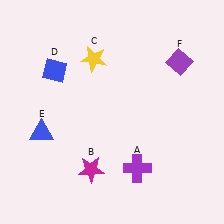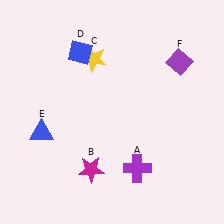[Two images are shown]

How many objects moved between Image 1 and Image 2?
1 object moved between the two images.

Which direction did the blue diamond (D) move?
The blue diamond (D) moved right.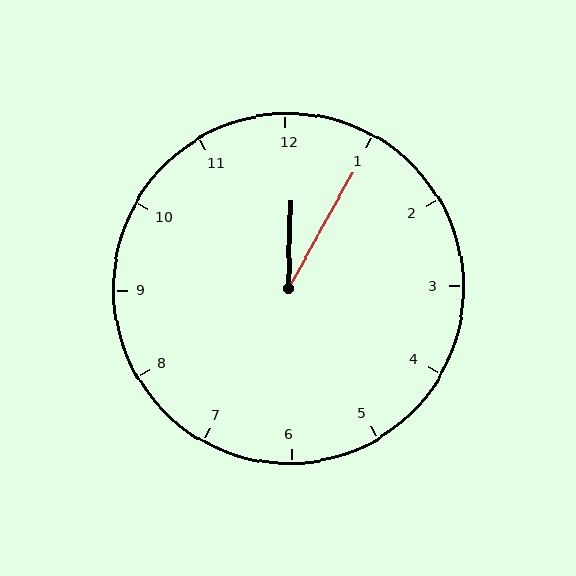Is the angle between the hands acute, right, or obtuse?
It is acute.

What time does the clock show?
12:05.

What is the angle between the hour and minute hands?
Approximately 28 degrees.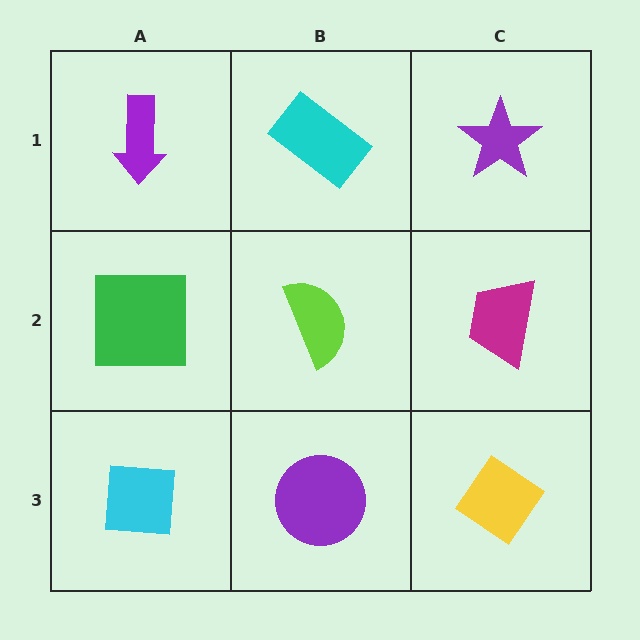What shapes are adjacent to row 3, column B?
A lime semicircle (row 2, column B), a cyan square (row 3, column A), a yellow diamond (row 3, column C).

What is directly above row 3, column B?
A lime semicircle.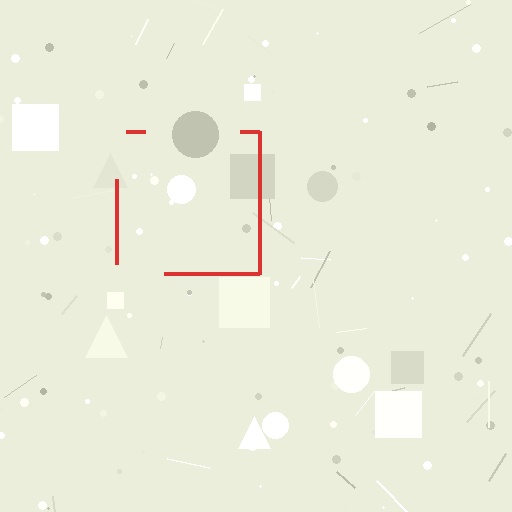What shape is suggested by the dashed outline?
The dashed outline suggests a square.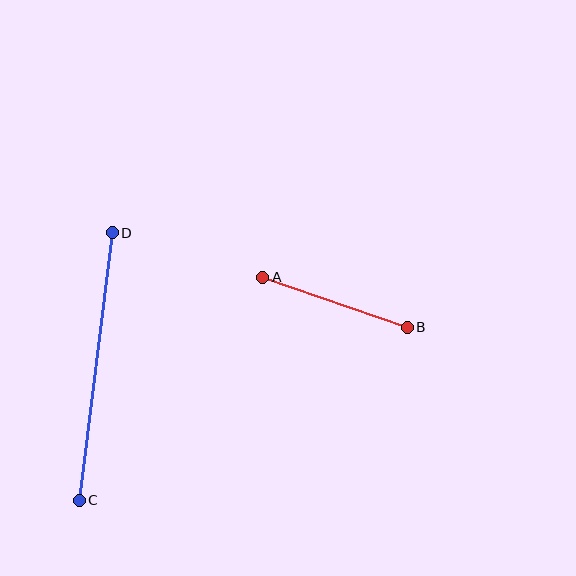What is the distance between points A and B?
The distance is approximately 153 pixels.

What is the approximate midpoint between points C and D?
The midpoint is at approximately (96, 366) pixels.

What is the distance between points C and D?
The distance is approximately 269 pixels.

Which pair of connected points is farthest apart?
Points C and D are farthest apart.